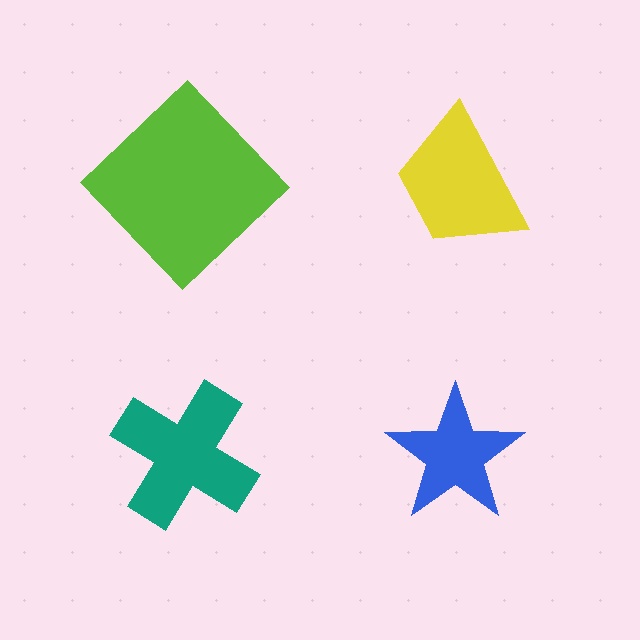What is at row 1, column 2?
A yellow trapezoid.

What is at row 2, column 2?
A blue star.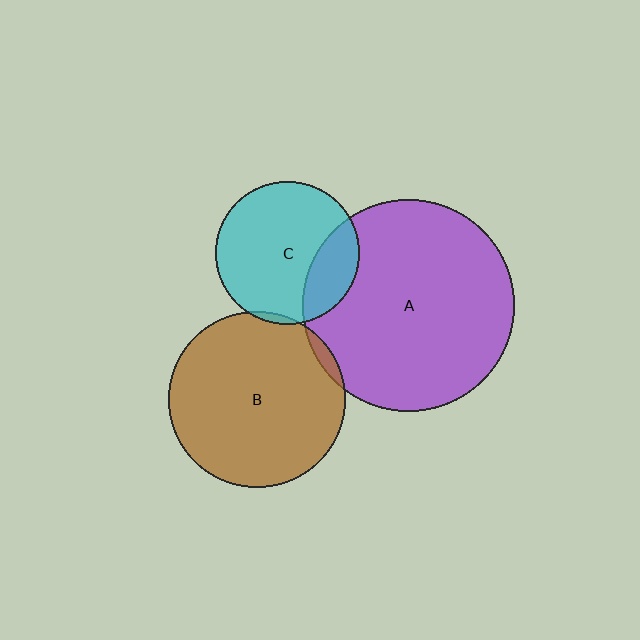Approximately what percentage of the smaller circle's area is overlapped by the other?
Approximately 5%.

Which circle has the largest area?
Circle A (purple).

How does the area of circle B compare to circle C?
Approximately 1.5 times.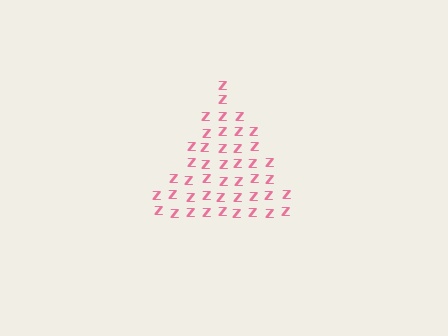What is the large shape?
The large shape is a triangle.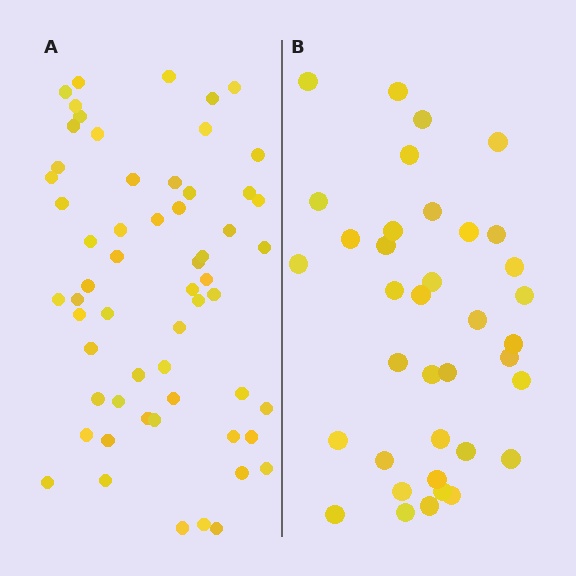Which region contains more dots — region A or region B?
Region A (the left region) has more dots.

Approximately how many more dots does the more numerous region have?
Region A has approximately 20 more dots than region B.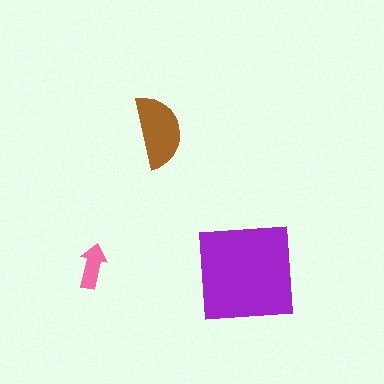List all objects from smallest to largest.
The pink arrow, the brown semicircle, the purple square.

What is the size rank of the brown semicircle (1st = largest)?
2nd.